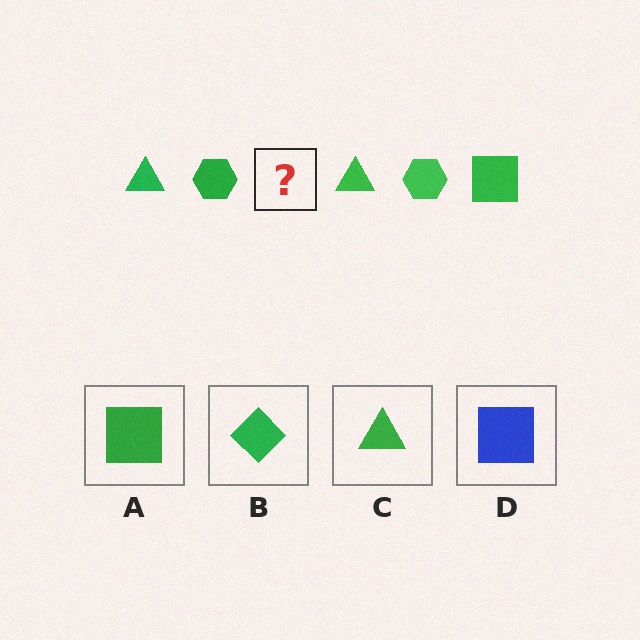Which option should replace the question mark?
Option A.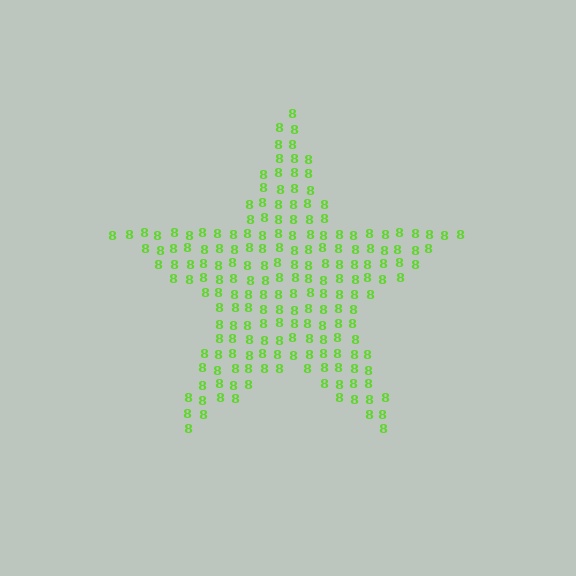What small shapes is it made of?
It is made of small digit 8's.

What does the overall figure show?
The overall figure shows a star.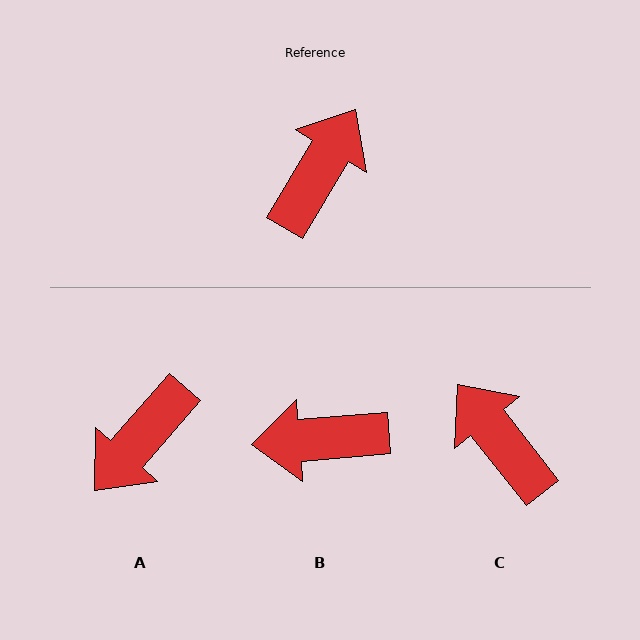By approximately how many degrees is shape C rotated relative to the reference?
Approximately 69 degrees counter-clockwise.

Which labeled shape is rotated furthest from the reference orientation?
A, about 170 degrees away.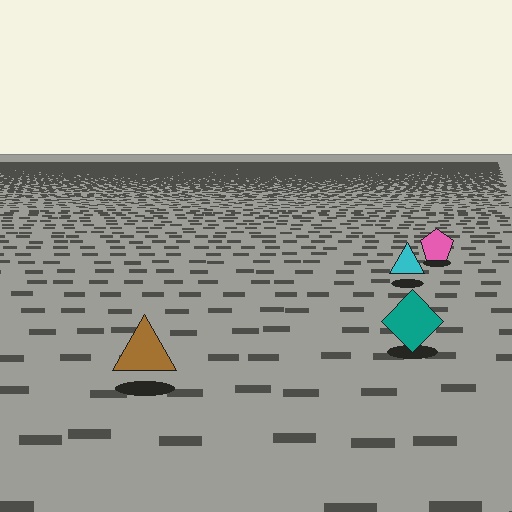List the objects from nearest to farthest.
From nearest to farthest: the brown triangle, the teal diamond, the cyan triangle, the pink pentagon.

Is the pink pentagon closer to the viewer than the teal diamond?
No. The teal diamond is closer — you can tell from the texture gradient: the ground texture is coarser near it.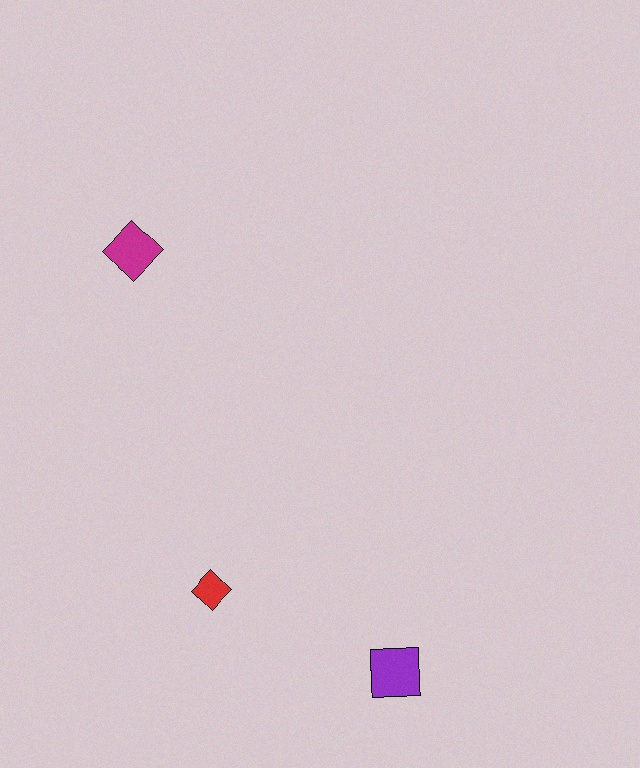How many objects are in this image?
There are 3 objects.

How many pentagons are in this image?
There are no pentagons.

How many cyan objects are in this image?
There are no cyan objects.